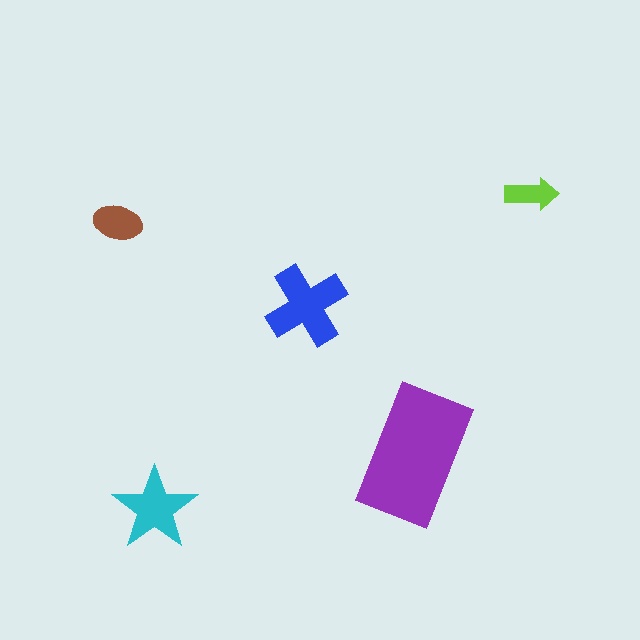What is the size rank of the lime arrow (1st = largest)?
5th.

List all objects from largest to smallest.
The purple rectangle, the blue cross, the cyan star, the brown ellipse, the lime arrow.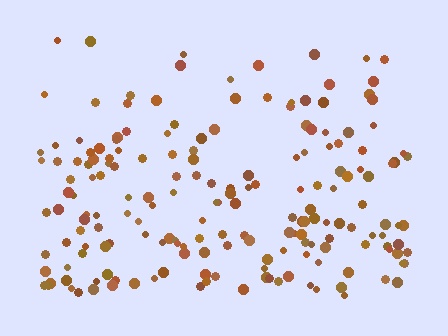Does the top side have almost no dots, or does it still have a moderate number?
Still a moderate number, just noticeably fewer than the bottom.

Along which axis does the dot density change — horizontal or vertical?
Vertical.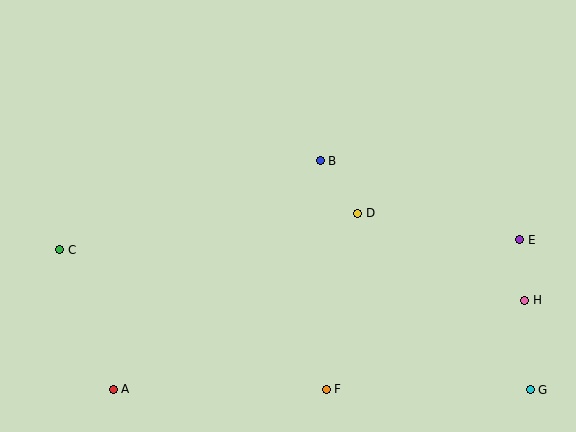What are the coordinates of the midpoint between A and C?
The midpoint between A and C is at (87, 320).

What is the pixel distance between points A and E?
The distance between A and E is 433 pixels.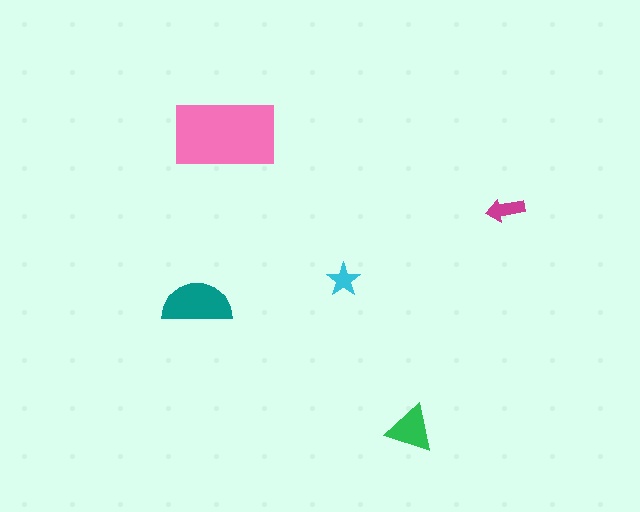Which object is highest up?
The pink rectangle is topmost.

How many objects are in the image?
There are 5 objects in the image.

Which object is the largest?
The pink rectangle.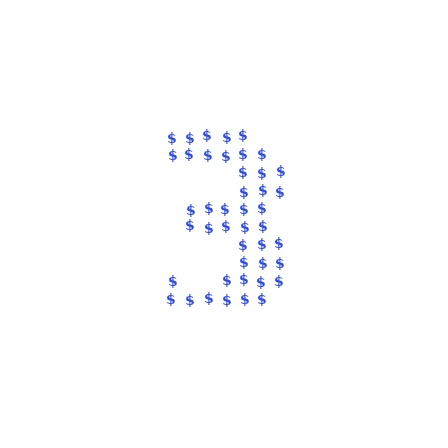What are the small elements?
The small elements are dollar signs.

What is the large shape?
The large shape is the digit 3.